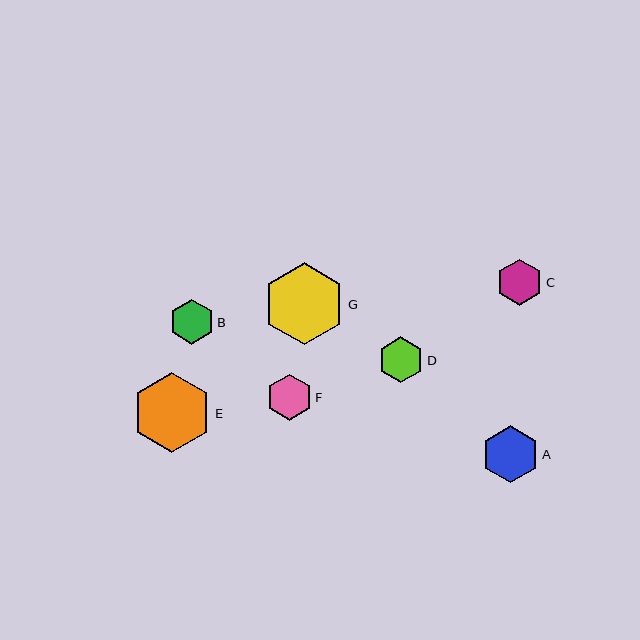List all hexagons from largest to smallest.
From largest to smallest: G, E, A, C, D, F, B.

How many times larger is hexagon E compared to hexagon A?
Hexagon E is approximately 1.4 times the size of hexagon A.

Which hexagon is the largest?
Hexagon G is the largest with a size of approximately 82 pixels.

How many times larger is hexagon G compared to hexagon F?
Hexagon G is approximately 1.8 times the size of hexagon F.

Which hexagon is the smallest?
Hexagon B is the smallest with a size of approximately 45 pixels.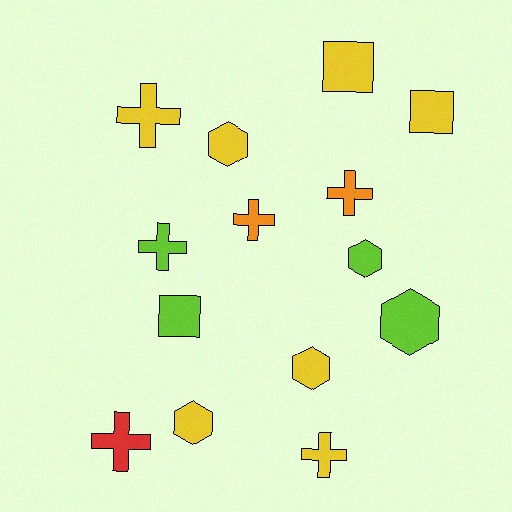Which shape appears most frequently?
Cross, with 6 objects.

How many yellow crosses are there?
There are 2 yellow crosses.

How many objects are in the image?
There are 14 objects.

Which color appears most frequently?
Yellow, with 7 objects.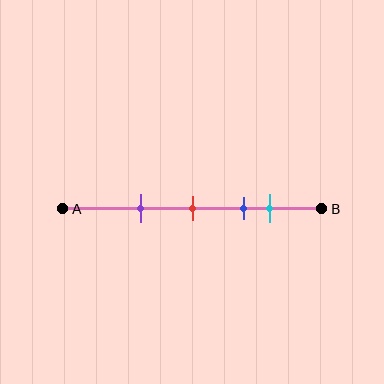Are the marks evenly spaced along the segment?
No, the marks are not evenly spaced.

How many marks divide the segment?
There are 4 marks dividing the segment.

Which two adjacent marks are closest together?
The blue and cyan marks are the closest adjacent pair.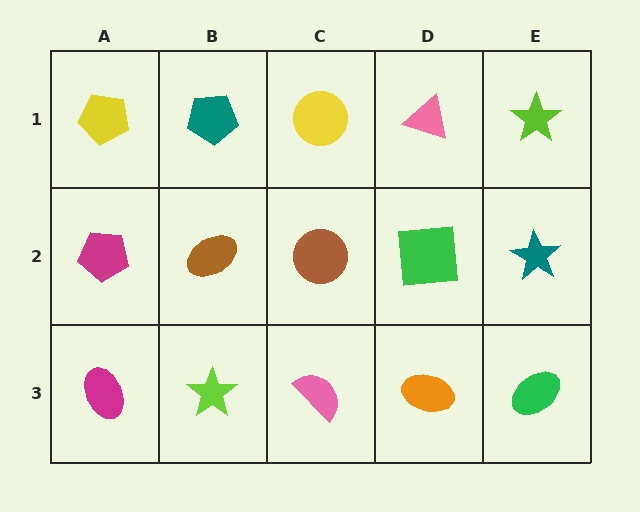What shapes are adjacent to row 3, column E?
A teal star (row 2, column E), an orange ellipse (row 3, column D).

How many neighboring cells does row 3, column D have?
3.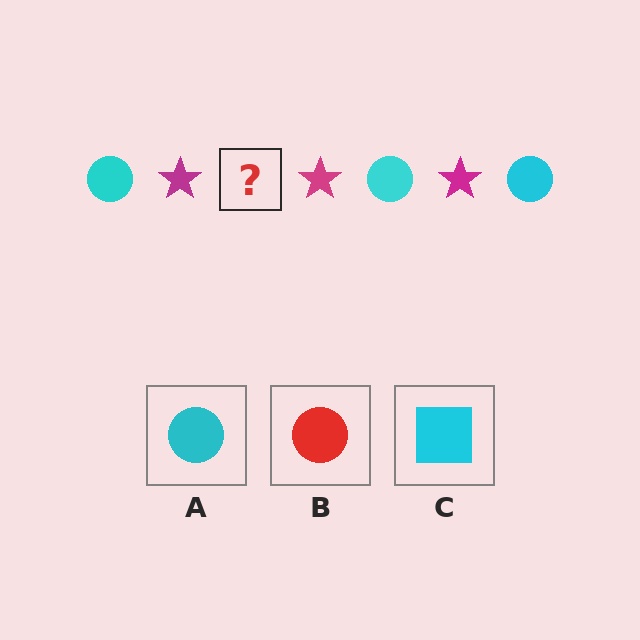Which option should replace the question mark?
Option A.